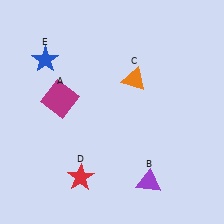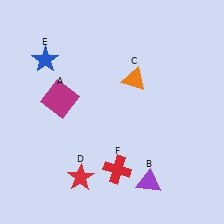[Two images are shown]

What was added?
A red cross (F) was added in Image 2.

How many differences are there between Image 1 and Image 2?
There is 1 difference between the two images.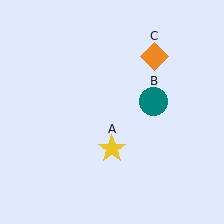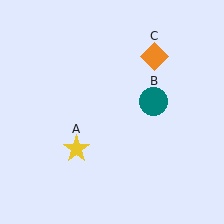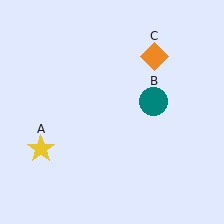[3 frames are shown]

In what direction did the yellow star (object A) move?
The yellow star (object A) moved left.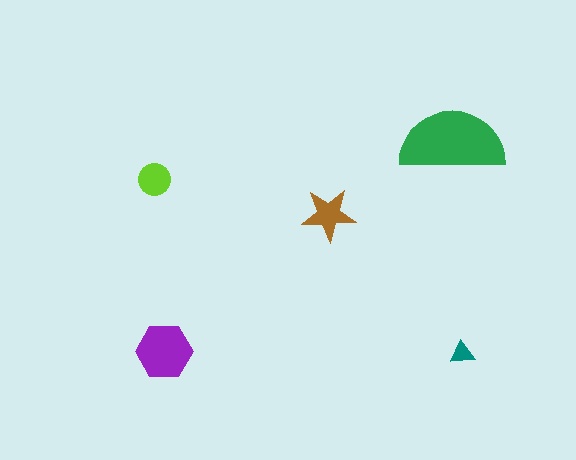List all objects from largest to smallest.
The green semicircle, the purple hexagon, the brown star, the lime circle, the teal triangle.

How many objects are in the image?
There are 5 objects in the image.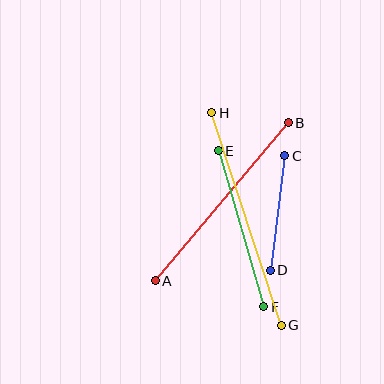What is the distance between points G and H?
The distance is approximately 224 pixels.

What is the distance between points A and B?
The distance is approximately 207 pixels.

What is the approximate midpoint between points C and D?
The midpoint is at approximately (277, 213) pixels.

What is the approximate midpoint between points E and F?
The midpoint is at approximately (241, 229) pixels.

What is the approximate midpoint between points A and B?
The midpoint is at approximately (222, 202) pixels.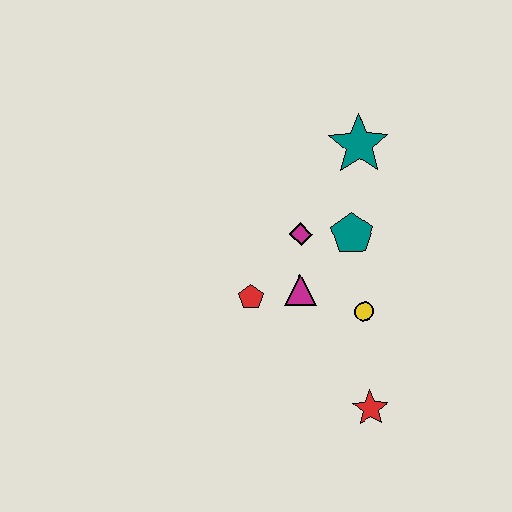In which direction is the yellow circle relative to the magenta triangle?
The yellow circle is to the right of the magenta triangle.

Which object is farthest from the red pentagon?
The teal star is farthest from the red pentagon.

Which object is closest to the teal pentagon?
The magenta diamond is closest to the teal pentagon.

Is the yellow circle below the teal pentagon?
Yes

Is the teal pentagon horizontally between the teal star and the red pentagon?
Yes